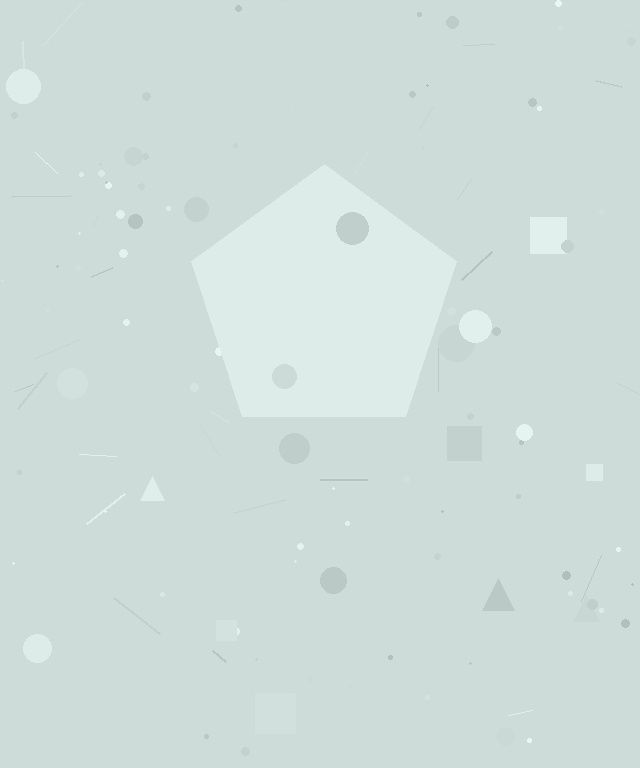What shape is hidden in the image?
A pentagon is hidden in the image.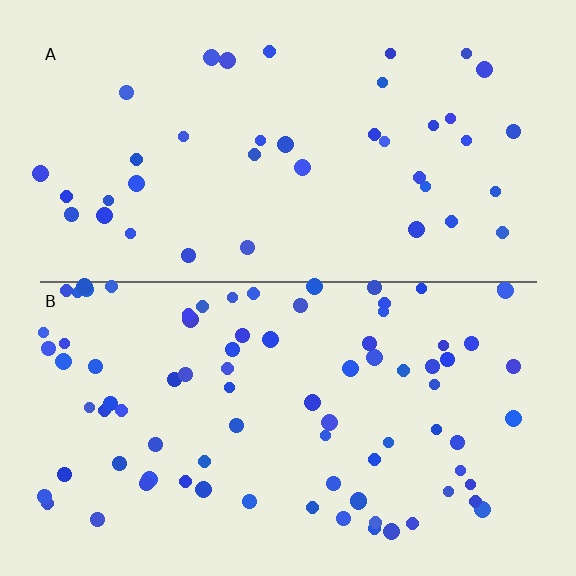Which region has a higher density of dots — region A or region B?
B (the bottom).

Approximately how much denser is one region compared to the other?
Approximately 2.1× — region B over region A.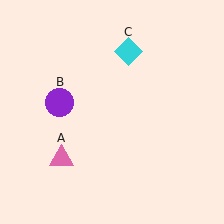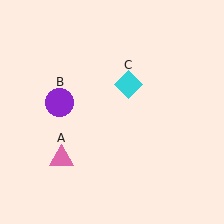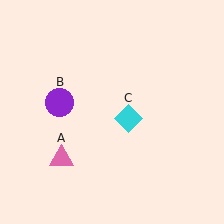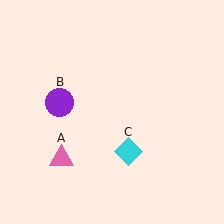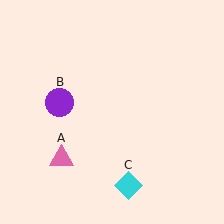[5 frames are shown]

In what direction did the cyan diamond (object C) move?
The cyan diamond (object C) moved down.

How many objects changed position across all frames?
1 object changed position: cyan diamond (object C).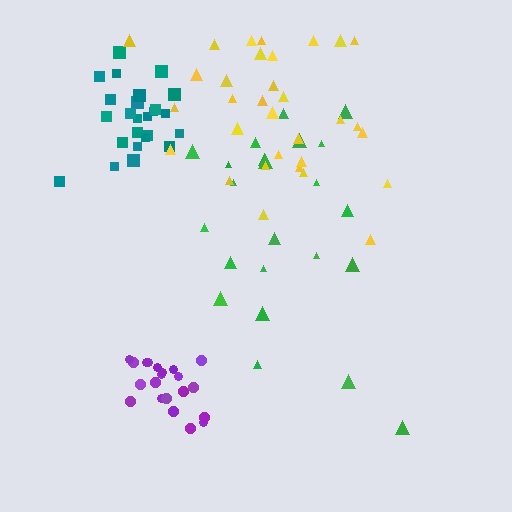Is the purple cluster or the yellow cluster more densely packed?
Purple.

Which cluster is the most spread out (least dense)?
Green.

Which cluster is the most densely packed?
Purple.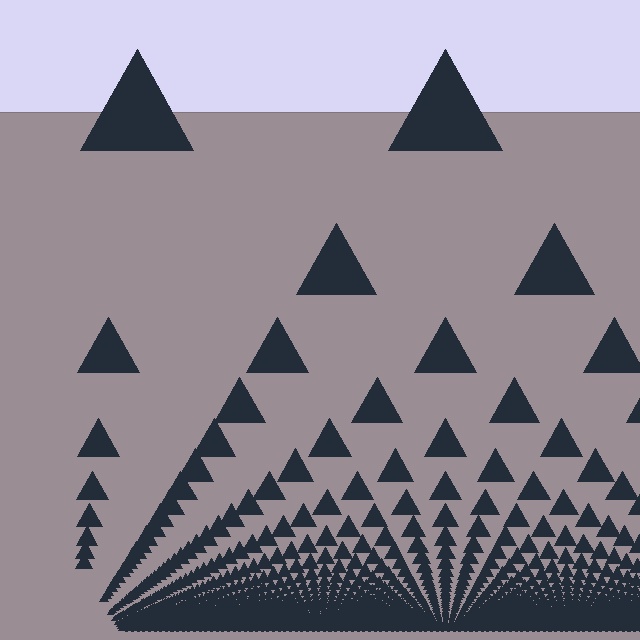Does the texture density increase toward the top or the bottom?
Density increases toward the bottom.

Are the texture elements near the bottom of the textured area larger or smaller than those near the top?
Smaller. The gradient is inverted — elements near the bottom are smaller and denser.